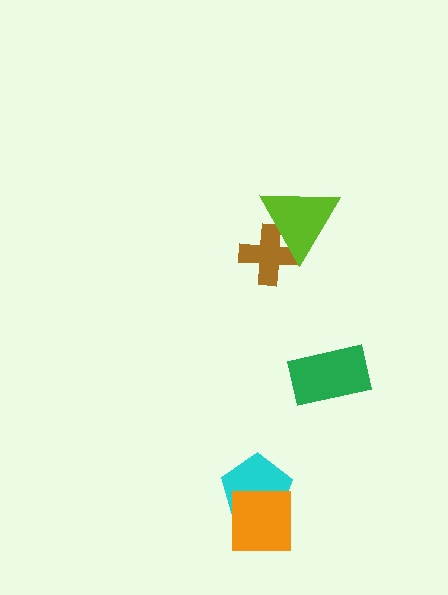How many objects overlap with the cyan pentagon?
1 object overlaps with the cyan pentagon.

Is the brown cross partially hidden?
Yes, it is partially covered by another shape.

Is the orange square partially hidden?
No, no other shape covers it.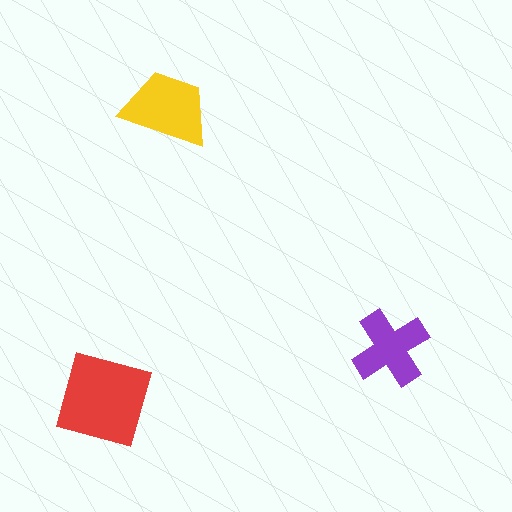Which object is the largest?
The red diamond.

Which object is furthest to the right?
The purple cross is rightmost.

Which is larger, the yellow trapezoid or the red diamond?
The red diamond.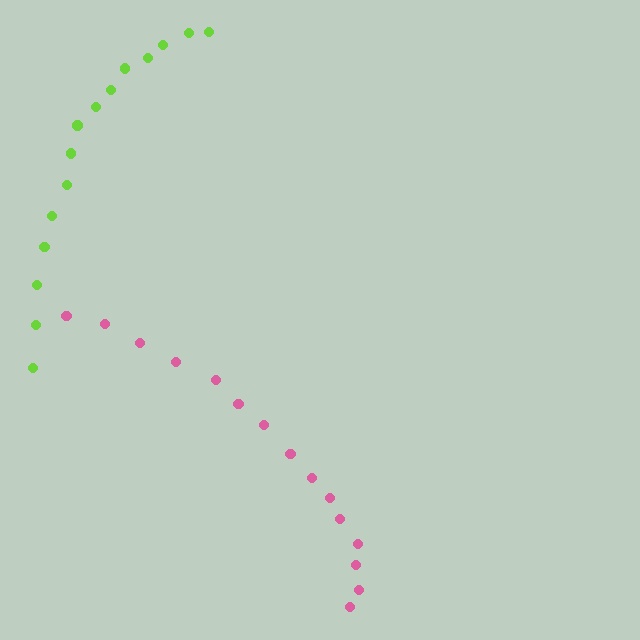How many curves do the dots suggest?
There are 2 distinct paths.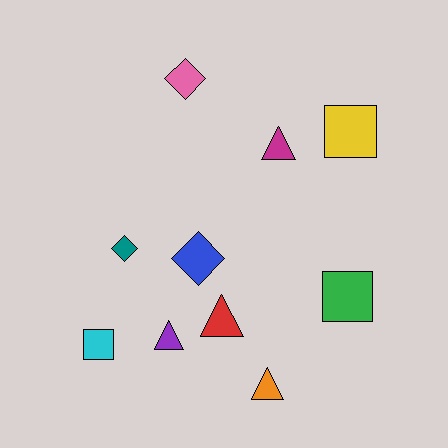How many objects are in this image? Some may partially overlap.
There are 10 objects.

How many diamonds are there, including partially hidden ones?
There are 3 diamonds.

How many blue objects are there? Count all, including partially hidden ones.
There is 1 blue object.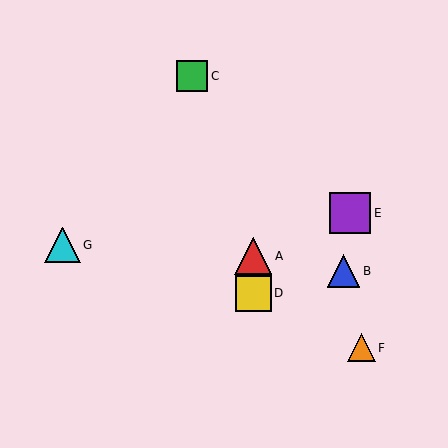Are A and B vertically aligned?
No, A is at x≈253 and B is at x≈344.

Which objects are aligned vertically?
Objects A, D are aligned vertically.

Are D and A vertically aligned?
Yes, both are at x≈253.